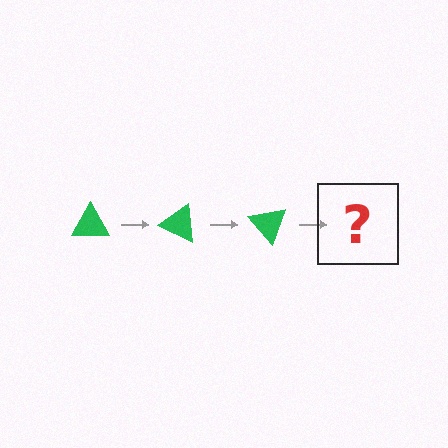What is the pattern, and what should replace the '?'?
The pattern is that the triangle rotates 25 degrees each step. The '?' should be a green triangle rotated 75 degrees.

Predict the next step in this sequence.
The next step is a green triangle rotated 75 degrees.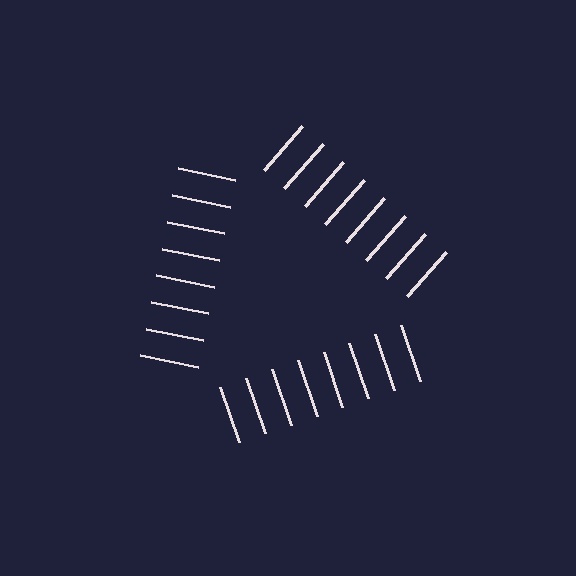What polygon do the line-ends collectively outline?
An illusory triangle — the line segments terminate on its edges but no continuous stroke is drawn.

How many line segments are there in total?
24 — 8 along each of the 3 edges.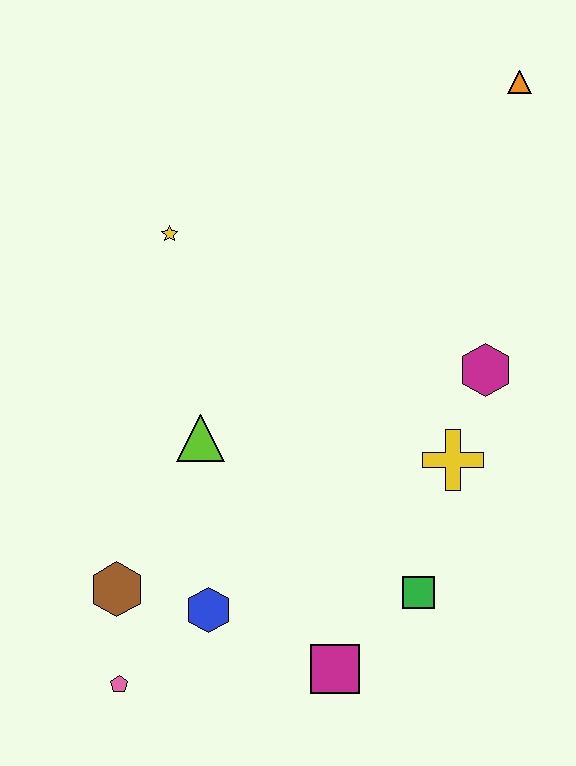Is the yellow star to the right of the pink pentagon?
Yes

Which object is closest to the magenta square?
The green square is closest to the magenta square.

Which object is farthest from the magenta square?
The orange triangle is farthest from the magenta square.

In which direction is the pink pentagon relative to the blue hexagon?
The pink pentagon is to the left of the blue hexagon.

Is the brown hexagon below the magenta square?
No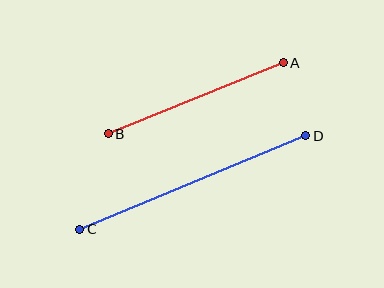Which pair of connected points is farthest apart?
Points C and D are farthest apart.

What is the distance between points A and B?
The distance is approximately 189 pixels.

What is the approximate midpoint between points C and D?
The midpoint is at approximately (193, 183) pixels.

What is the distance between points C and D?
The distance is approximately 245 pixels.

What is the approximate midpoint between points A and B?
The midpoint is at approximately (196, 98) pixels.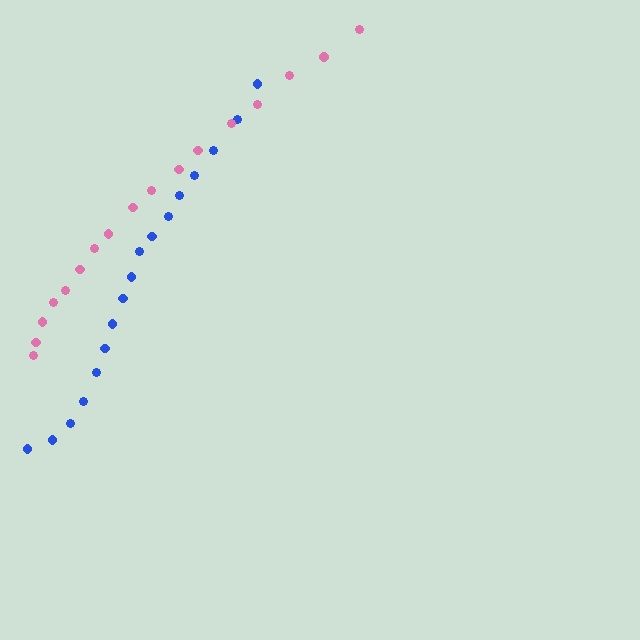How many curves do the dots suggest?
There are 2 distinct paths.